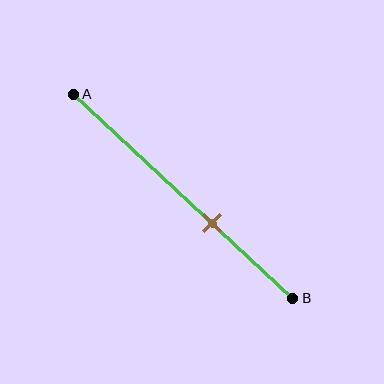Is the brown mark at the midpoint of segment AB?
No, the mark is at about 65% from A, not at the 50% midpoint.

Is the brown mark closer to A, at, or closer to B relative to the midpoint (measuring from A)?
The brown mark is closer to point B than the midpoint of segment AB.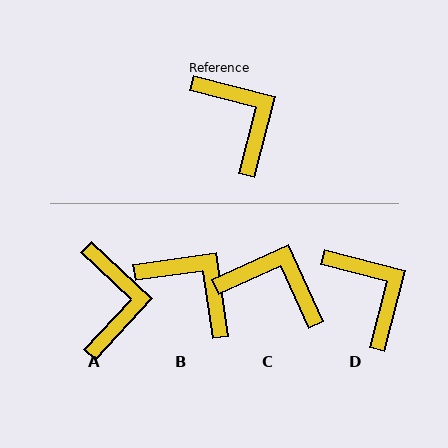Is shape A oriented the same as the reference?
No, it is off by about 29 degrees.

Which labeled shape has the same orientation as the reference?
D.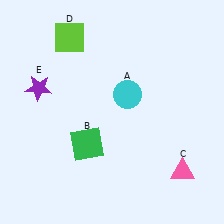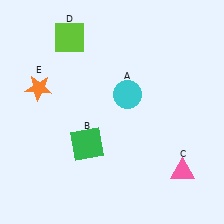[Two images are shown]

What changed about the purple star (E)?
In Image 1, E is purple. In Image 2, it changed to orange.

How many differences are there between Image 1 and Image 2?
There is 1 difference between the two images.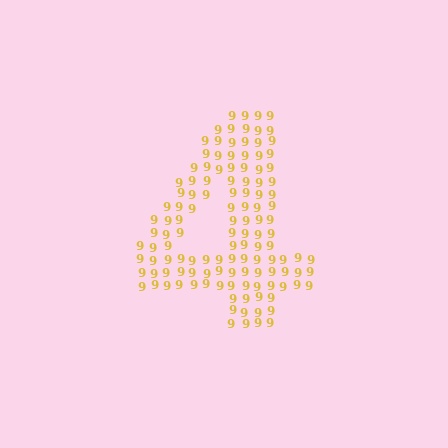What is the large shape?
The large shape is the digit 4.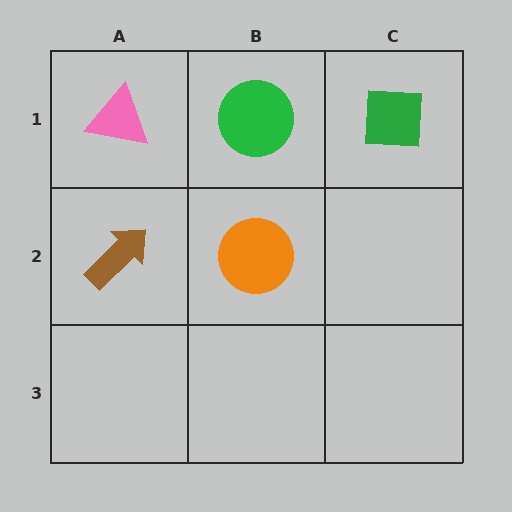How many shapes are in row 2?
2 shapes.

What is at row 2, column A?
A brown arrow.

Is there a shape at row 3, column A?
No, that cell is empty.